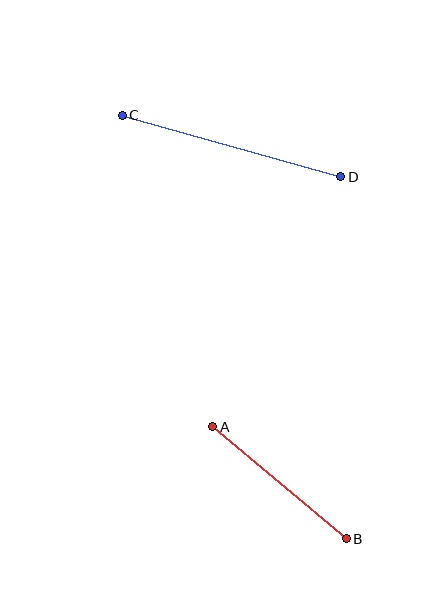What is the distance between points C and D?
The distance is approximately 227 pixels.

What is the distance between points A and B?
The distance is approximately 174 pixels.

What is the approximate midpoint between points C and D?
The midpoint is at approximately (232, 146) pixels.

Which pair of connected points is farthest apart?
Points C and D are farthest apart.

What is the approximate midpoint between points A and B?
The midpoint is at approximately (280, 483) pixels.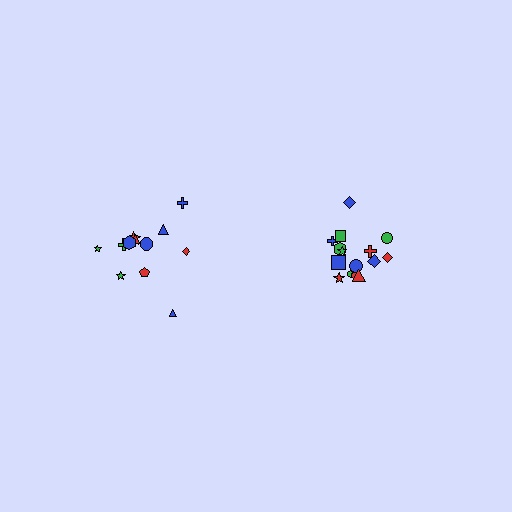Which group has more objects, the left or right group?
The right group.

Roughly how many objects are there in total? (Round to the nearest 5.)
Roughly 25 objects in total.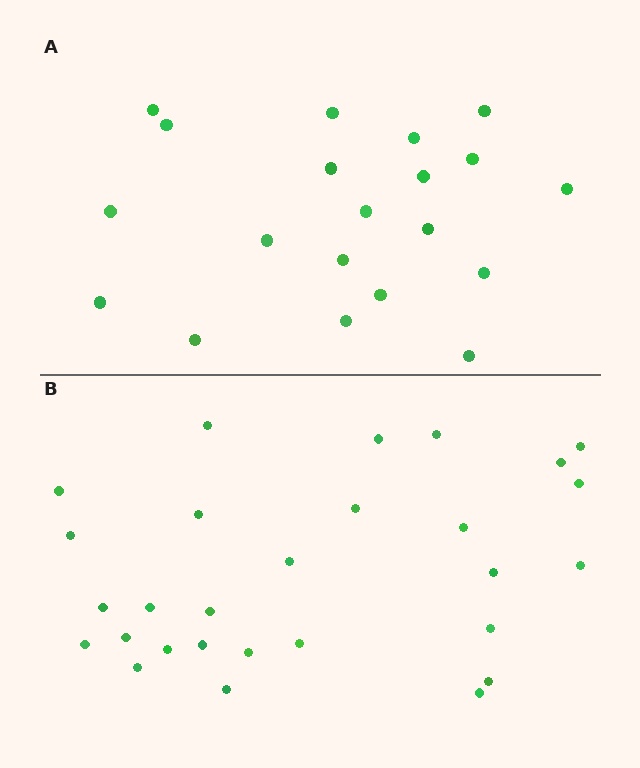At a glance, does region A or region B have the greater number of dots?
Region B (the bottom region) has more dots.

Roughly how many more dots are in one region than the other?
Region B has roughly 8 or so more dots than region A.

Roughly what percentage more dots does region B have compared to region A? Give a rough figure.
About 40% more.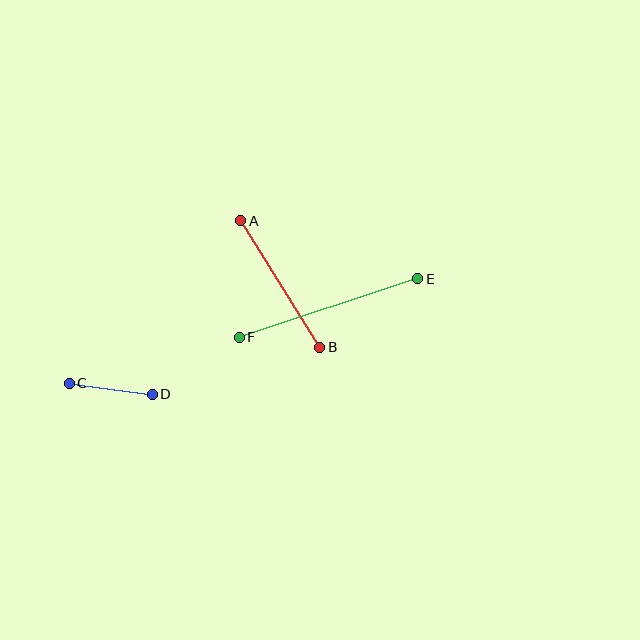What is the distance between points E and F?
The distance is approximately 188 pixels.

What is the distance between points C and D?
The distance is approximately 84 pixels.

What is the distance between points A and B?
The distance is approximately 149 pixels.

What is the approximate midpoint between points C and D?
The midpoint is at approximately (111, 389) pixels.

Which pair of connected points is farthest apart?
Points E and F are farthest apart.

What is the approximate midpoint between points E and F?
The midpoint is at approximately (328, 308) pixels.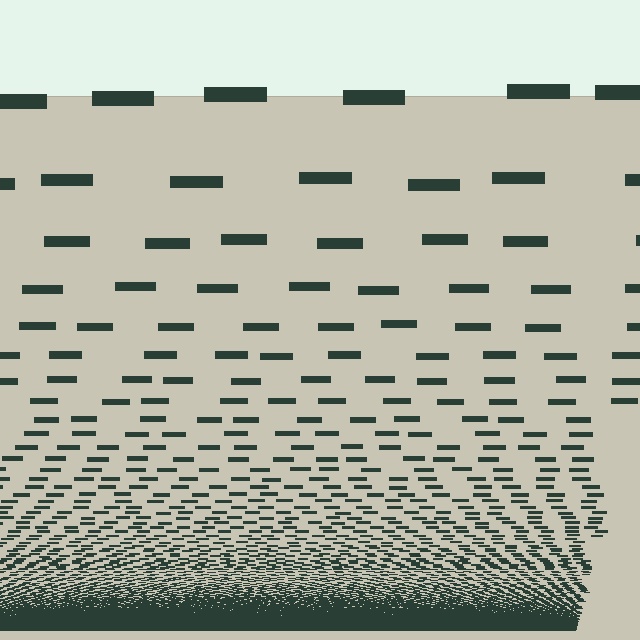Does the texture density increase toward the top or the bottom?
Density increases toward the bottom.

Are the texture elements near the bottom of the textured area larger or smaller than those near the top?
Smaller. The gradient is inverted — elements near the bottom are smaller and denser.